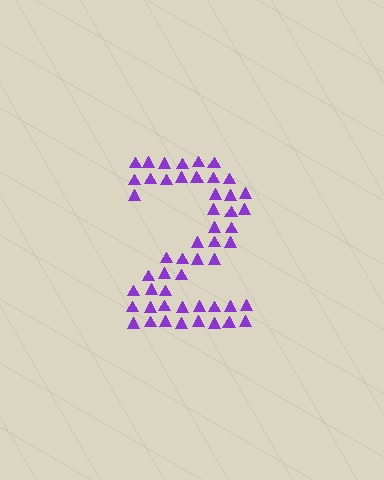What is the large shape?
The large shape is the digit 2.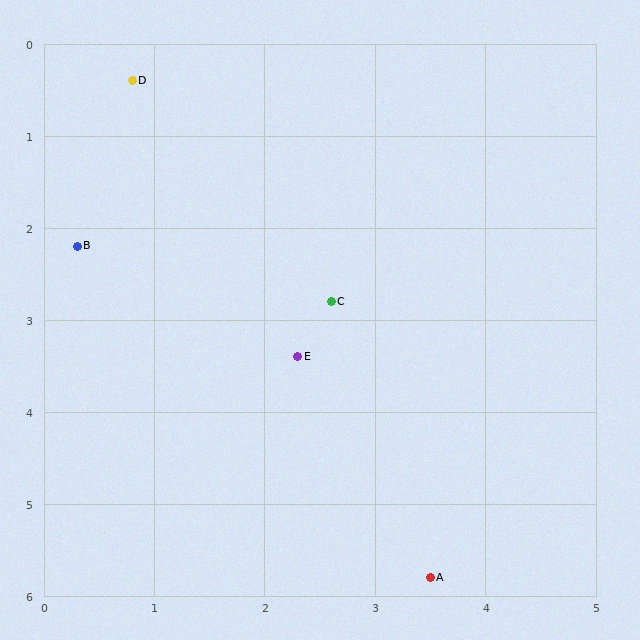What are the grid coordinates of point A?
Point A is at approximately (3.5, 5.8).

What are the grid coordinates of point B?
Point B is at approximately (0.3, 2.2).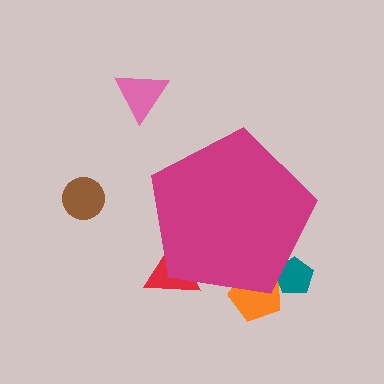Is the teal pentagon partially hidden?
Yes, the teal pentagon is partially hidden behind the magenta pentagon.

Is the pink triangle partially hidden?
No, the pink triangle is fully visible.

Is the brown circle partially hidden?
No, the brown circle is fully visible.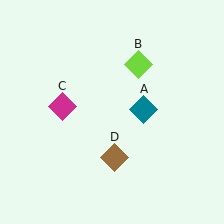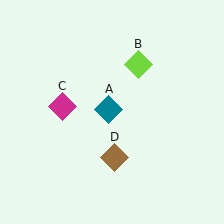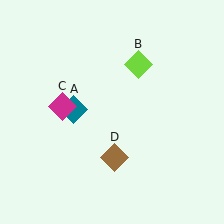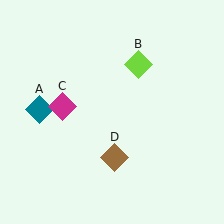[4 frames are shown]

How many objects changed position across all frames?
1 object changed position: teal diamond (object A).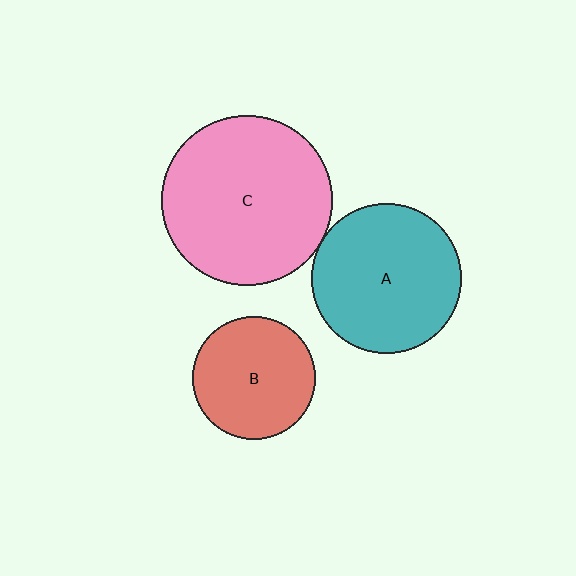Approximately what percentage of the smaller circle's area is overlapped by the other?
Approximately 5%.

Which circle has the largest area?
Circle C (pink).